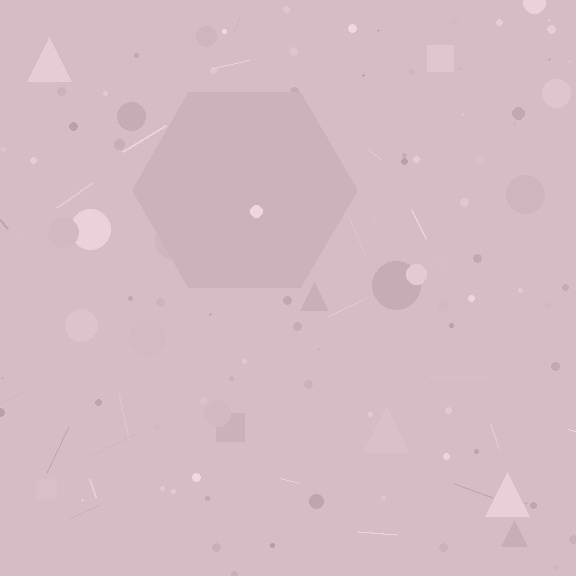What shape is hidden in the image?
A hexagon is hidden in the image.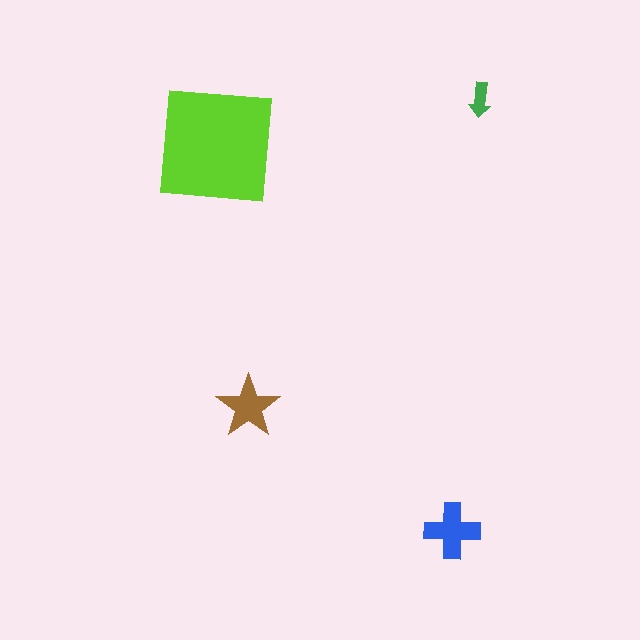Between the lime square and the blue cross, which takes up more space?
The lime square.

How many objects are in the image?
There are 4 objects in the image.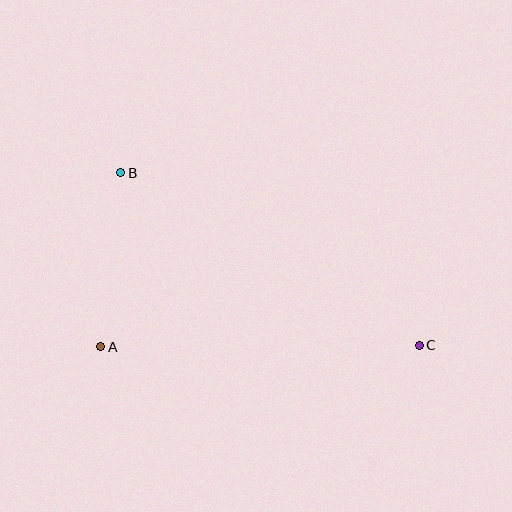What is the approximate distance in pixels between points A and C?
The distance between A and C is approximately 319 pixels.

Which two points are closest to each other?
Points A and B are closest to each other.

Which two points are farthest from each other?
Points B and C are farthest from each other.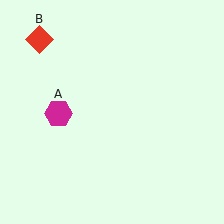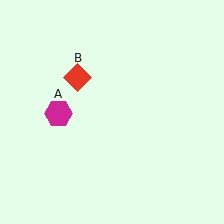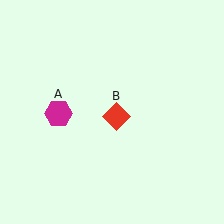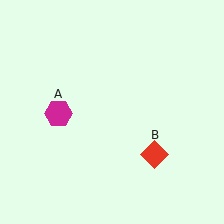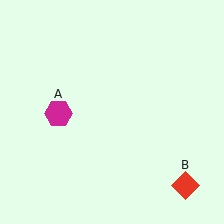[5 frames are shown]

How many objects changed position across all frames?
1 object changed position: red diamond (object B).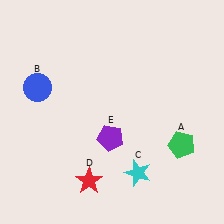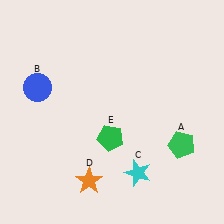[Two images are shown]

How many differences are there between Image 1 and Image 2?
There are 2 differences between the two images.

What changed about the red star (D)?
In Image 1, D is red. In Image 2, it changed to orange.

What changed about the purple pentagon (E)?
In Image 1, E is purple. In Image 2, it changed to green.